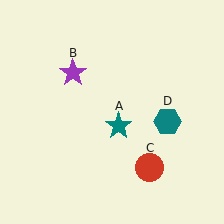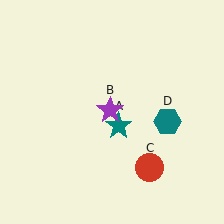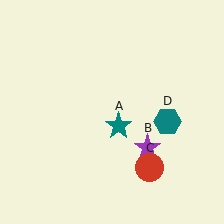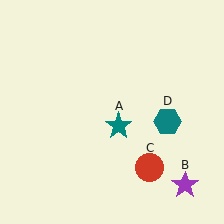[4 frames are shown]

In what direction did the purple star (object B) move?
The purple star (object B) moved down and to the right.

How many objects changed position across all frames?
1 object changed position: purple star (object B).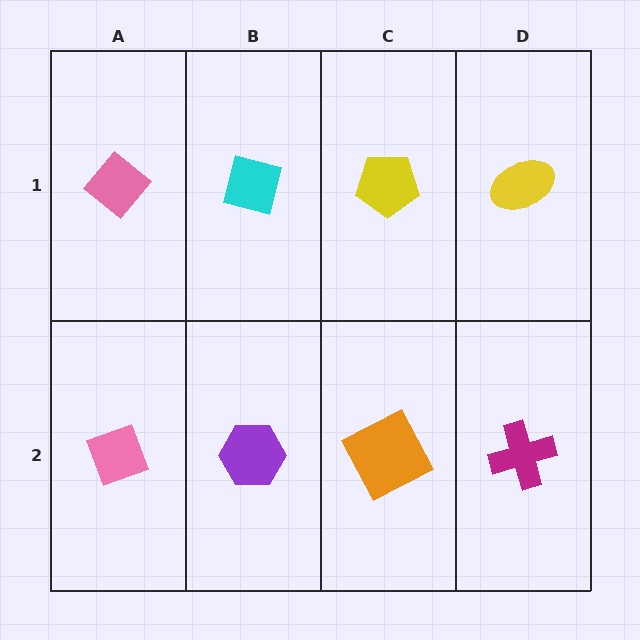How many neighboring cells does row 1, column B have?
3.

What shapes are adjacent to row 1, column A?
A pink diamond (row 2, column A), a cyan square (row 1, column B).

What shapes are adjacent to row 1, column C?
An orange square (row 2, column C), a cyan square (row 1, column B), a yellow ellipse (row 1, column D).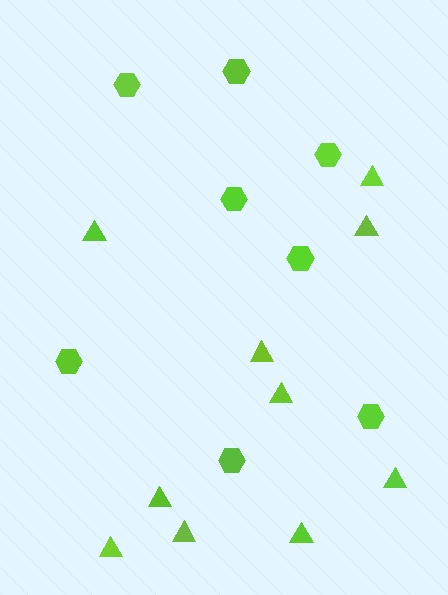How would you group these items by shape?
There are 2 groups: one group of hexagons (8) and one group of triangles (10).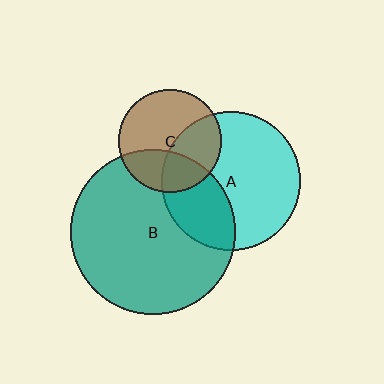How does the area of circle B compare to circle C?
Approximately 2.6 times.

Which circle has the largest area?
Circle B (teal).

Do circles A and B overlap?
Yes.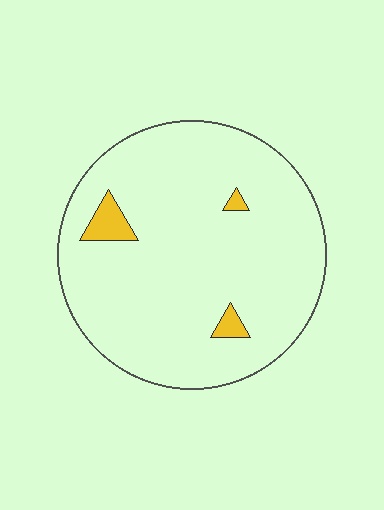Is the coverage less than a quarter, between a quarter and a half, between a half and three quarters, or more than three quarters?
Less than a quarter.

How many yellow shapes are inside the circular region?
3.